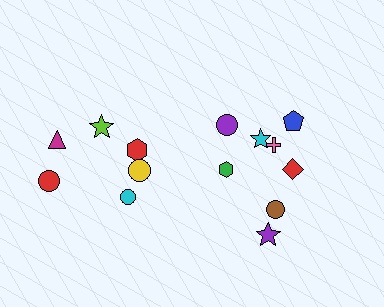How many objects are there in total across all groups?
There are 14 objects.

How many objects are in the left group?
There are 6 objects.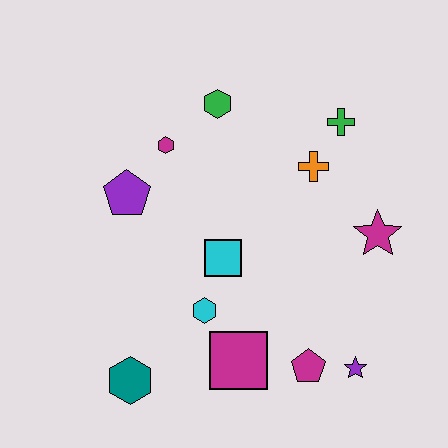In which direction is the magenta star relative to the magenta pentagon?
The magenta star is above the magenta pentagon.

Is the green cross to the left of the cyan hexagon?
No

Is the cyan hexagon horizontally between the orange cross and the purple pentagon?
Yes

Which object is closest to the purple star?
The magenta pentagon is closest to the purple star.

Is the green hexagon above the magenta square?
Yes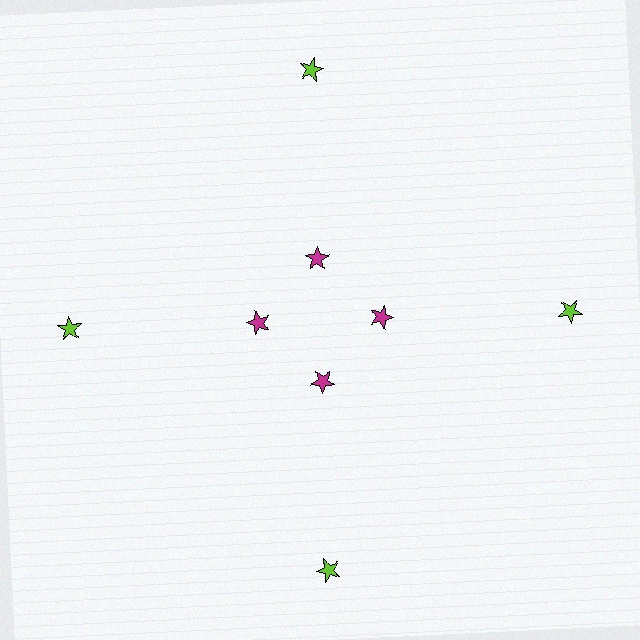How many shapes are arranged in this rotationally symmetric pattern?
There are 8 shapes, arranged in 4 groups of 2.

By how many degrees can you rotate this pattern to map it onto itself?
The pattern maps onto itself every 90 degrees of rotation.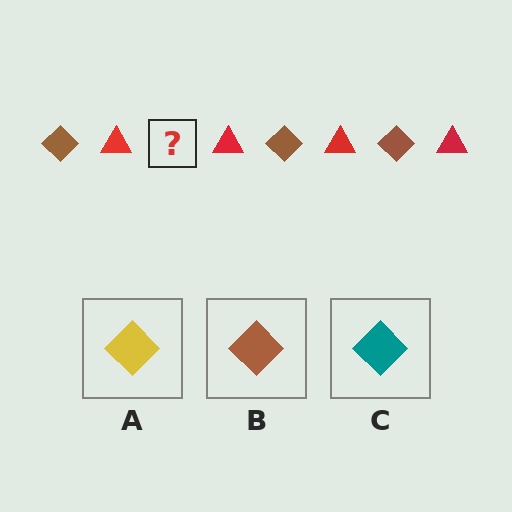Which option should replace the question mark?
Option B.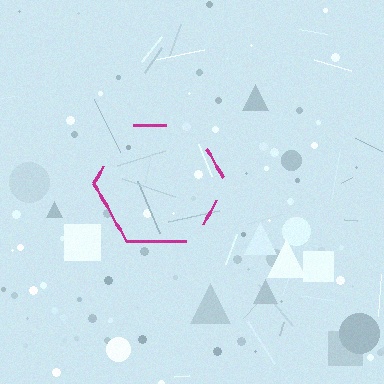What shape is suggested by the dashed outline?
The dashed outline suggests a hexagon.